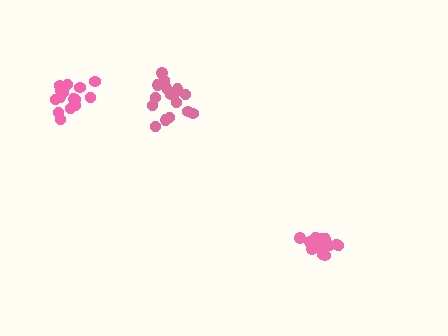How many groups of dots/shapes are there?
There are 3 groups.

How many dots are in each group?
Group 1: 16 dots, Group 2: 17 dots, Group 3: 16 dots (49 total).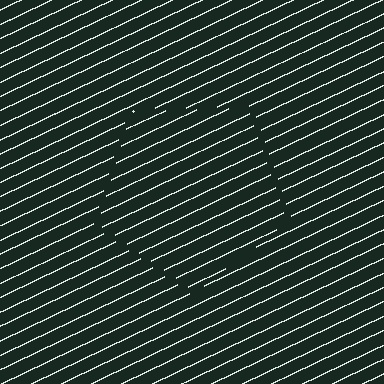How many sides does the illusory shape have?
5 sides — the line-ends trace a pentagon.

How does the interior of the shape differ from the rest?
The interior of the shape contains the same grating, shifted by half a period — the contour is defined by the phase discontinuity where line-ends from the inner and outer gratings abut.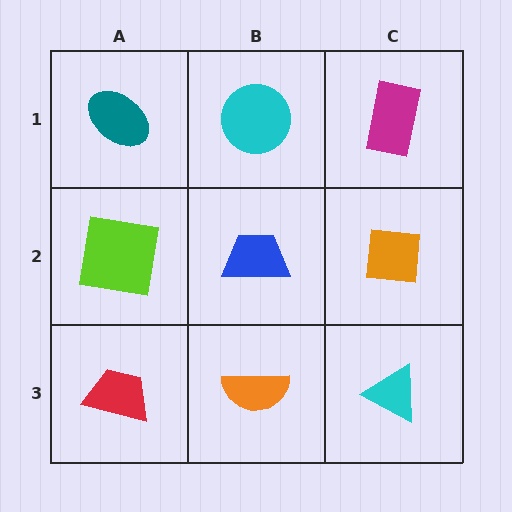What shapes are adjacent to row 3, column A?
A lime square (row 2, column A), an orange semicircle (row 3, column B).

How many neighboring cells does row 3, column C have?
2.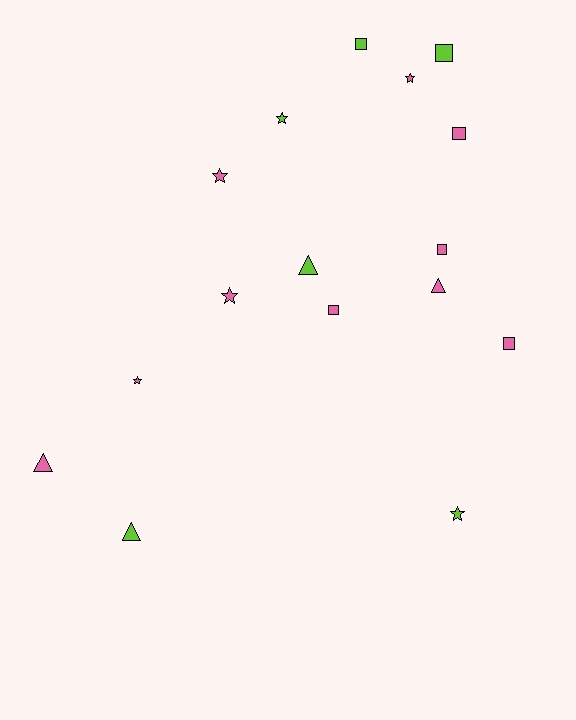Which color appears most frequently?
Pink, with 10 objects.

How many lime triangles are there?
There are 2 lime triangles.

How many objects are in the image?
There are 16 objects.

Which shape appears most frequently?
Square, with 6 objects.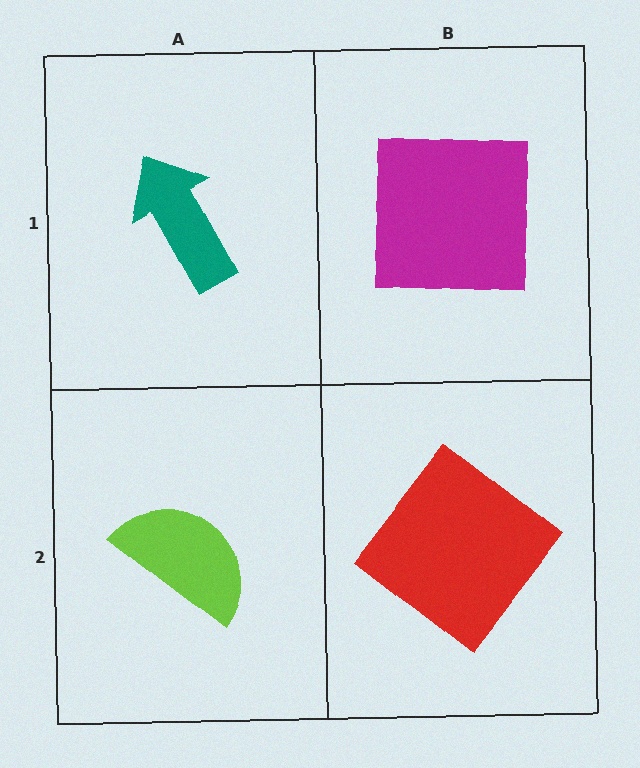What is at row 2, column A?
A lime semicircle.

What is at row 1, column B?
A magenta square.